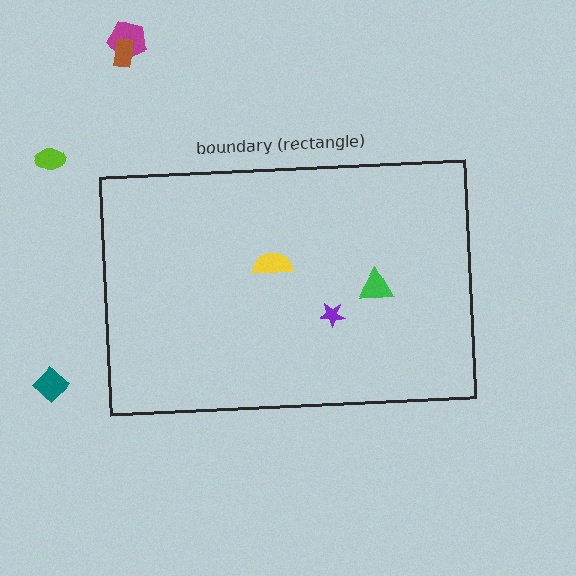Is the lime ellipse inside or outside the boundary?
Outside.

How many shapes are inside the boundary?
3 inside, 4 outside.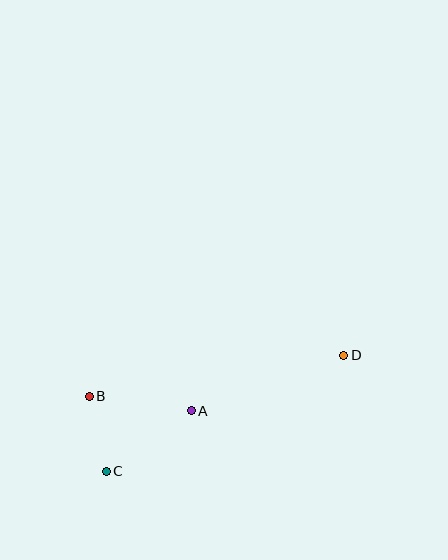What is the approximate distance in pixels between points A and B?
The distance between A and B is approximately 103 pixels.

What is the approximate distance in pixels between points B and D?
The distance between B and D is approximately 257 pixels.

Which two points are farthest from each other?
Points C and D are farthest from each other.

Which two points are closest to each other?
Points B and C are closest to each other.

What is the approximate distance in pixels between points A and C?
The distance between A and C is approximately 104 pixels.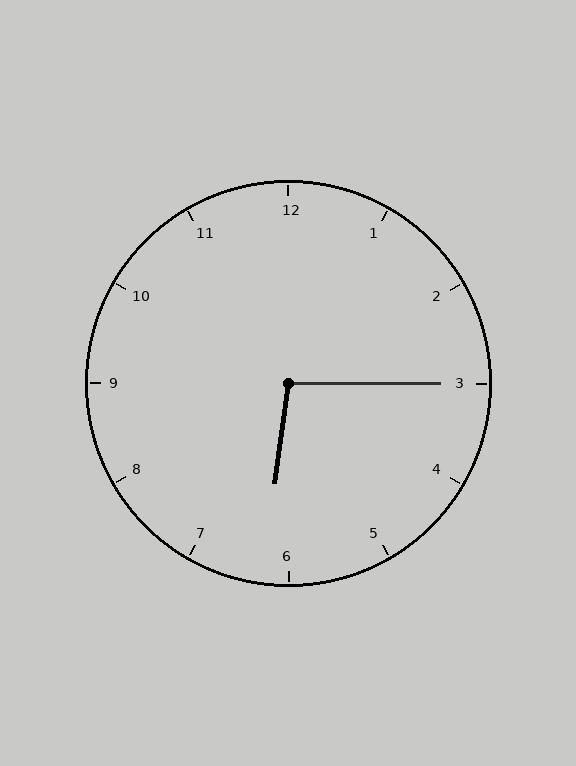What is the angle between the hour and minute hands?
Approximately 98 degrees.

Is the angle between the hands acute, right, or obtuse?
It is obtuse.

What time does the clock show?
6:15.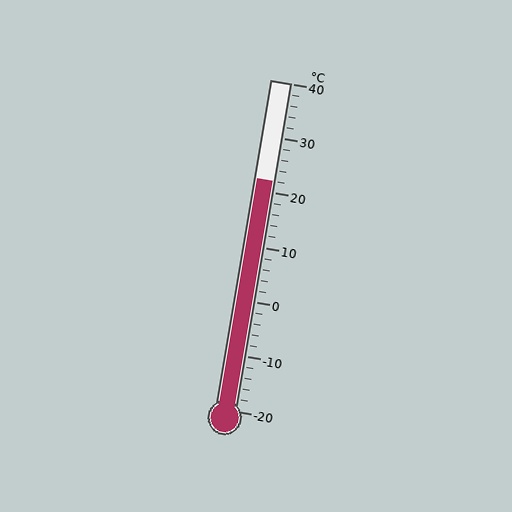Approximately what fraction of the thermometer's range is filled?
The thermometer is filled to approximately 70% of its range.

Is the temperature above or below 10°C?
The temperature is above 10°C.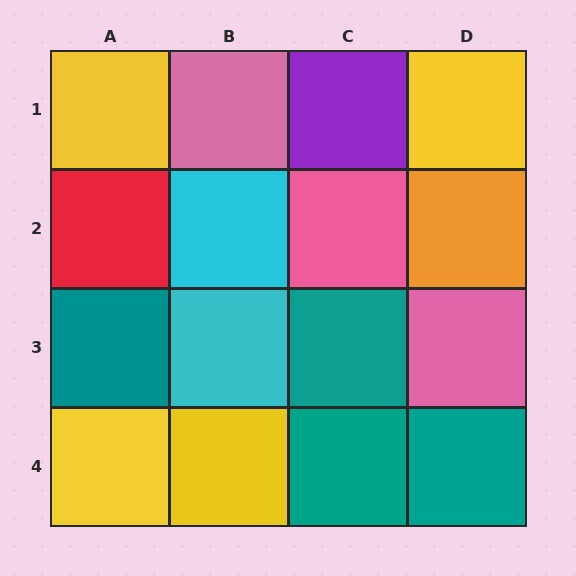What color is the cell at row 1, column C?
Purple.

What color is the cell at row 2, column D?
Orange.